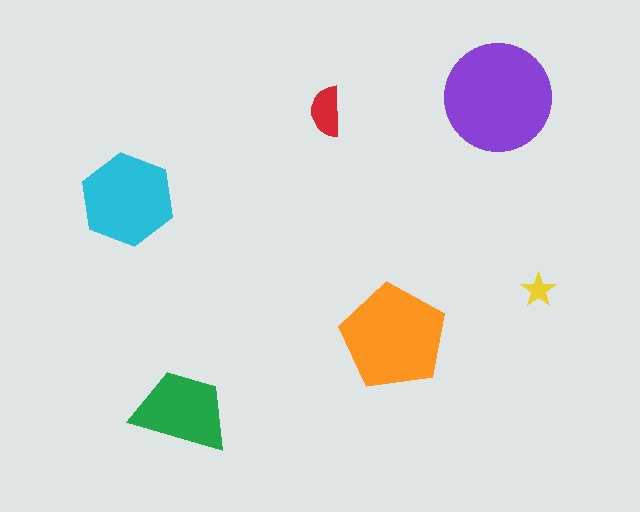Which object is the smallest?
The yellow star.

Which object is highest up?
The purple circle is topmost.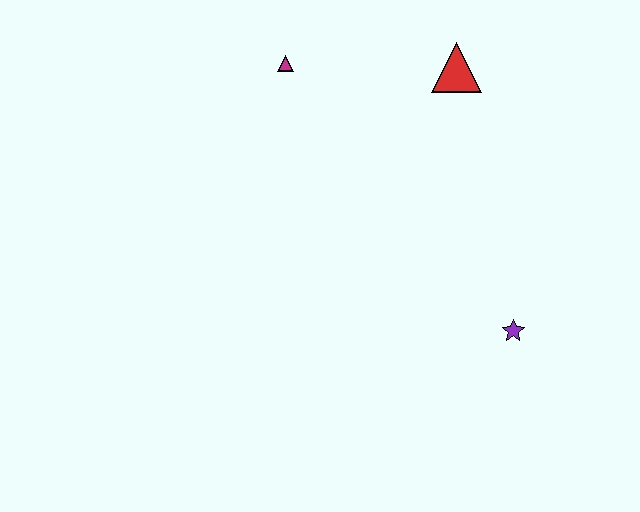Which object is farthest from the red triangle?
The purple star is farthest from the red triangle.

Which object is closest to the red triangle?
The magenta triangle is closest to the red triangle.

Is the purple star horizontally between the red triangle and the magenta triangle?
No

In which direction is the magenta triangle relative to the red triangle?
The magenta triangle is to the left of the red triangle.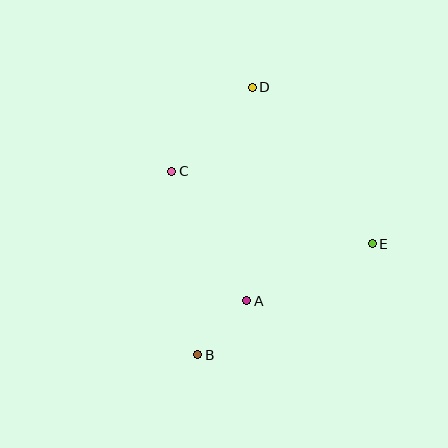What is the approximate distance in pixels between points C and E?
The distance between C and E is approximately 213 pixels.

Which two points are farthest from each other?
Points B and D are farthest from each other.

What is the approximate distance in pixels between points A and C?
The distance between A and C is approximately 150 pixels.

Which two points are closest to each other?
Points A and B are closest to each other.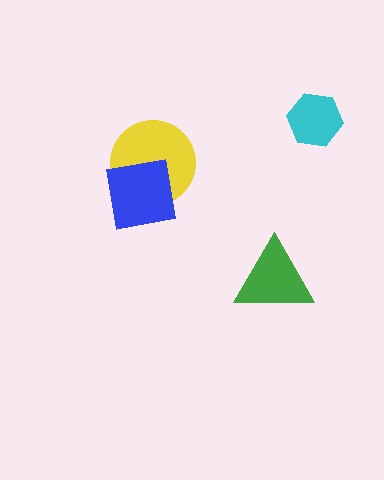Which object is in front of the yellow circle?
The blue square is in front of the yellow circle.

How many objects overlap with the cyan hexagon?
0 objects overlap with the cyan hexagon.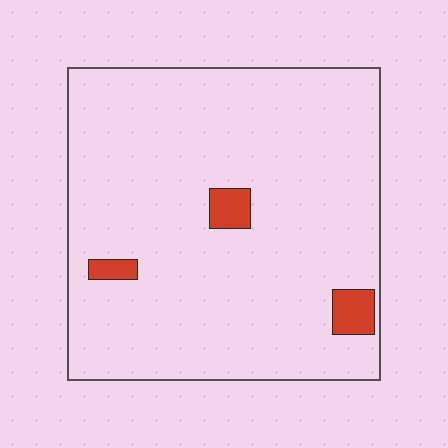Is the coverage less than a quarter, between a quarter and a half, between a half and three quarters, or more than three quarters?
Less than a quarter.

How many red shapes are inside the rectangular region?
3.